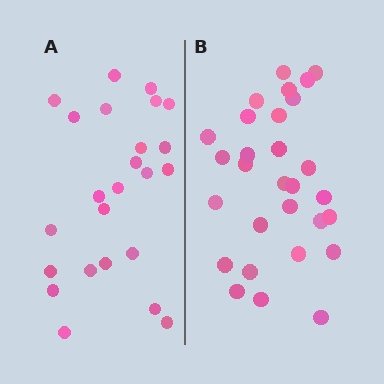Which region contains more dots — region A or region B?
Region B (the right region) has more dots.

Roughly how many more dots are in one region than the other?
Region B has about 5 more dots than region A.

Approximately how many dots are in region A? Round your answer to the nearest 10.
About 20 dots. (The exact count is 24, which rounds to 20.)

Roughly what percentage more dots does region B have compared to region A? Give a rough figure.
About 20% more.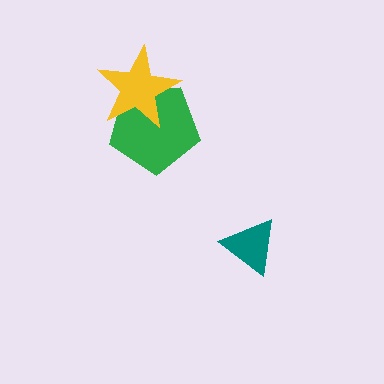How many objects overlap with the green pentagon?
1 object overlaps with the green pentagon.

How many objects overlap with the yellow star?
1 object overlaps with the yellow star.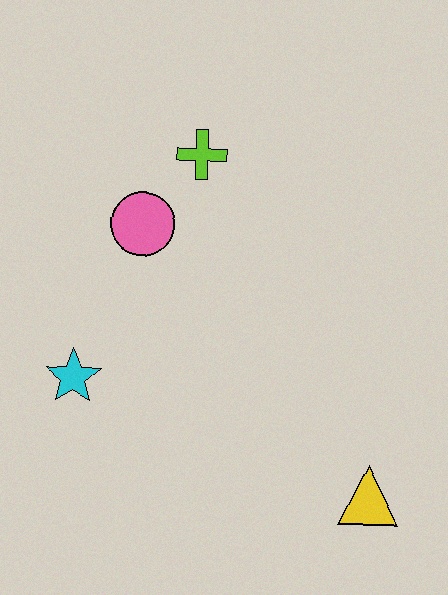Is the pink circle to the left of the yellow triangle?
Yes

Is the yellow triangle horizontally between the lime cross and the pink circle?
No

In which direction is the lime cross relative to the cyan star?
The lime cross is above the cyan star.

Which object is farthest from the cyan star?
The yellow triangle is farthest from the cyan star.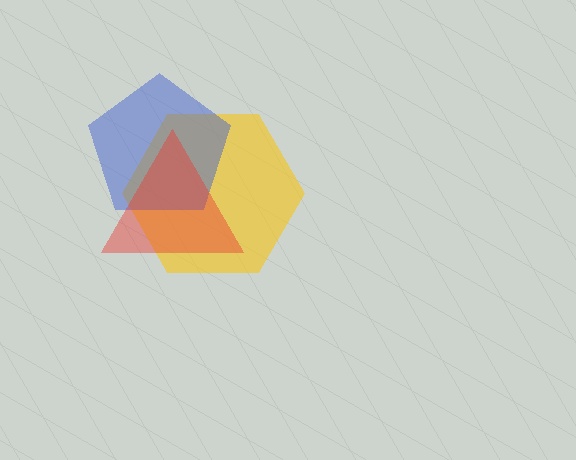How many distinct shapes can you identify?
There are 3 distinct shapes: a yellow hexagon, a blue pentagon, a red triangle.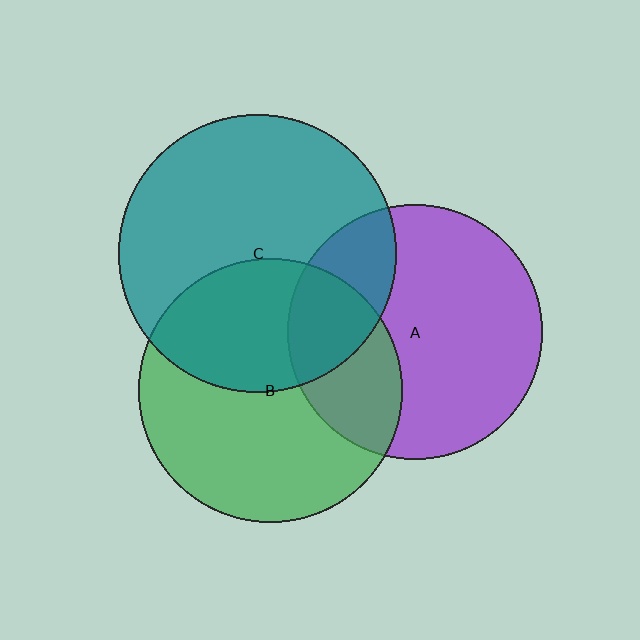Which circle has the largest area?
Circle C (teal).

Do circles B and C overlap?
Yes.